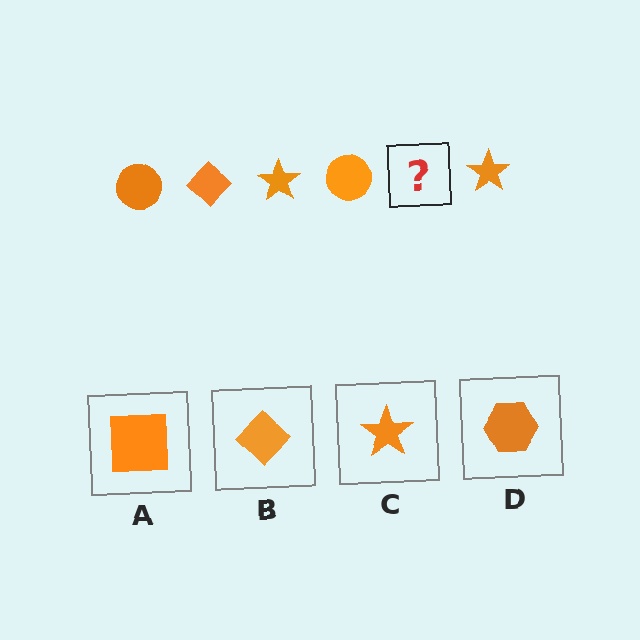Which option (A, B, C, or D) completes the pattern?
B.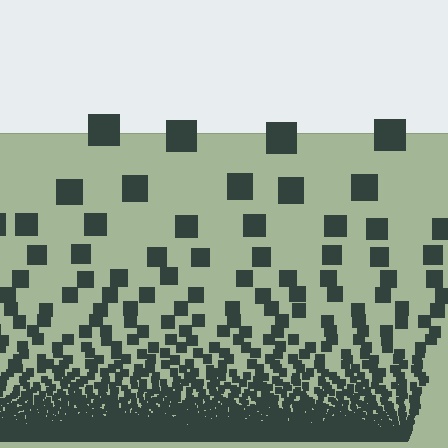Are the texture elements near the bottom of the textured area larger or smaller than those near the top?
Smaller. The gradient is inverted — elements near the bottom are smaller and denser.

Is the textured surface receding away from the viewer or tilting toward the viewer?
The surface appears to tilt toward the viewer. Texture elements get larger and sparser toward the top.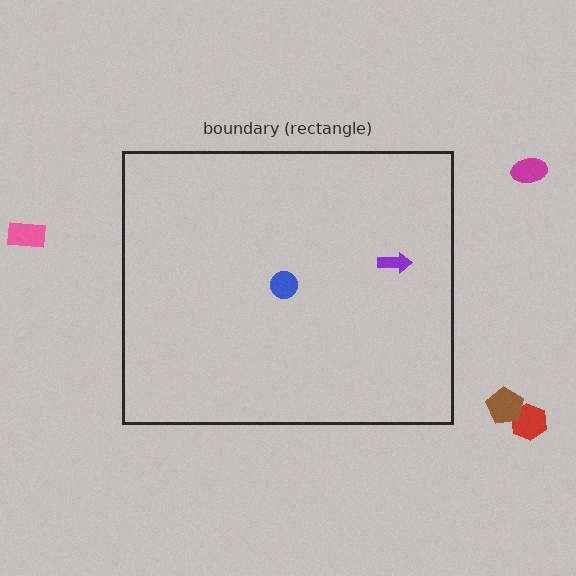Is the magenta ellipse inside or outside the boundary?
Outside.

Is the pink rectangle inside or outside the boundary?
Outside.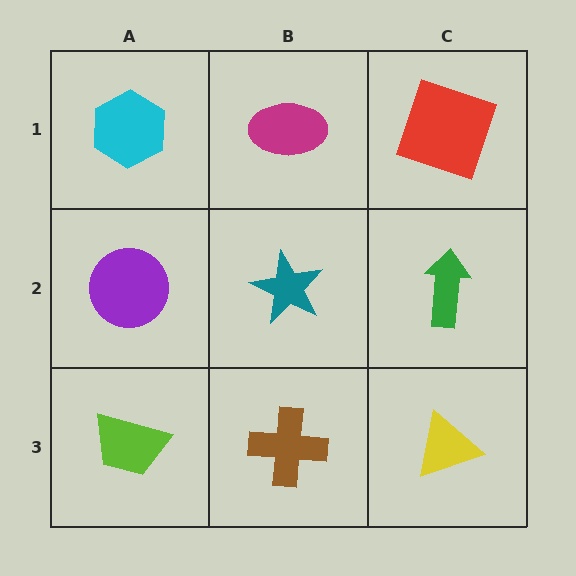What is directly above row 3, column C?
A green arrow.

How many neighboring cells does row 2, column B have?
4.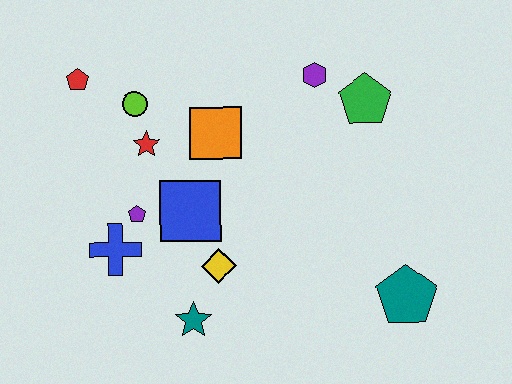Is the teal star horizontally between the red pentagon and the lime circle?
No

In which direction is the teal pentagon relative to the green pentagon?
The teal pentagon is below the green pentagon.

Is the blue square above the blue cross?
Yes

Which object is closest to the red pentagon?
The lime circle is closest to the red pentagon.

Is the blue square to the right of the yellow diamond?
No